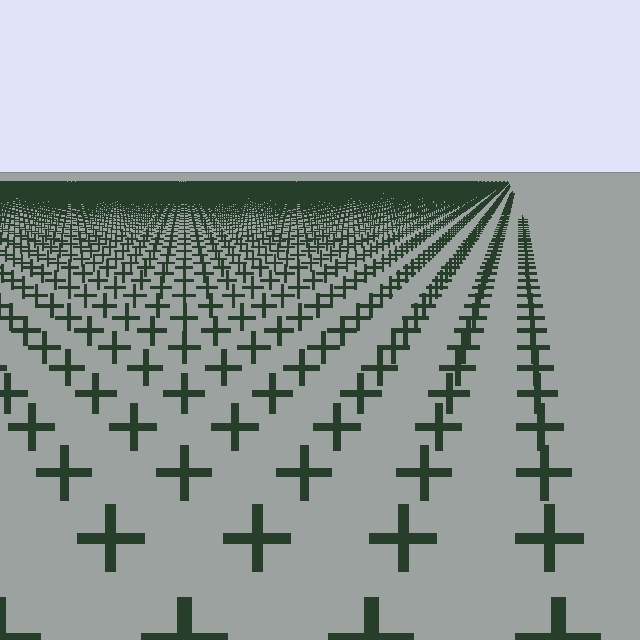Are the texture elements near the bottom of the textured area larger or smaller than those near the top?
Larger. Near the bottom, elements are closer to the viewer and appear at a bigger on-screen size.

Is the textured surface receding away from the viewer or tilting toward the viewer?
The surface is receding away from the viewer. Texture elements get smaller and denser toward the top.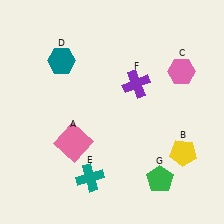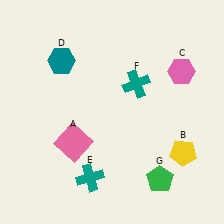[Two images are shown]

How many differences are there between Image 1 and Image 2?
There is 1 difference between the two images.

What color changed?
The cross (F) changed from purple in Image 1 to teal in Image 2.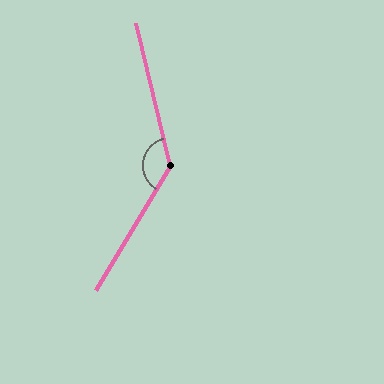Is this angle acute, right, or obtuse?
It is obtuse.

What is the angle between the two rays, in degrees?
Approximately 135 degrees.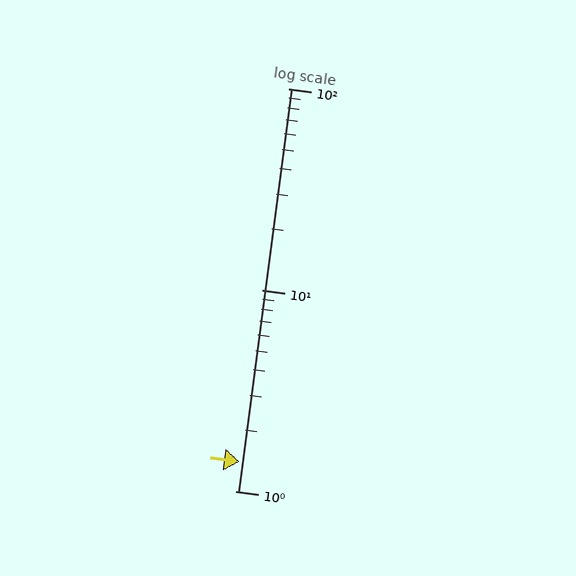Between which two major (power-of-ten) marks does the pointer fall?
The pointer is between 1 and 10.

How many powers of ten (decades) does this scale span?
The scale spans 2 decades, from 1 to 100.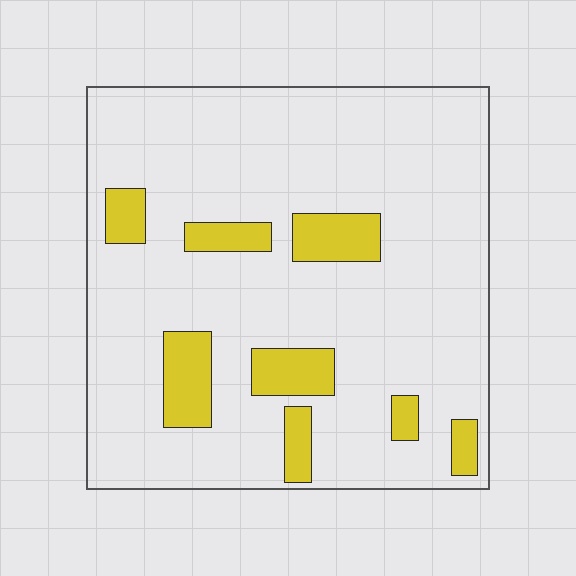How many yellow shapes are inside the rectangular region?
8.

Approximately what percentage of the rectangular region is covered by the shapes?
Approximately 15%.